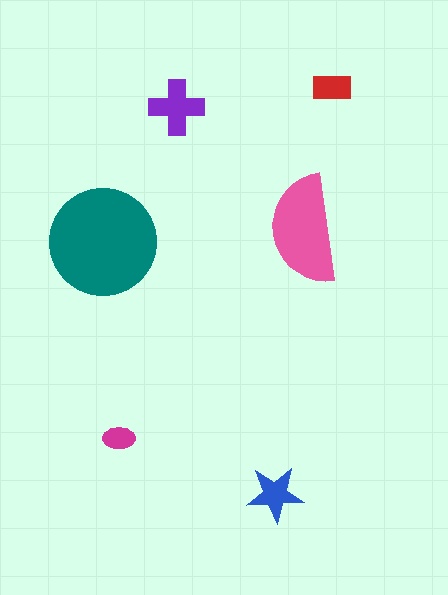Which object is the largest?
The teal circle.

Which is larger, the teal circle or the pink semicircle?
The teal circle.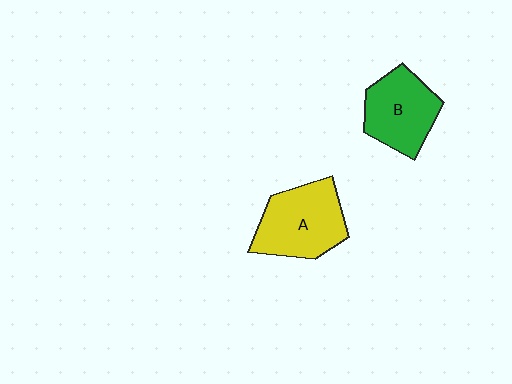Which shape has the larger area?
Shape A (yellow).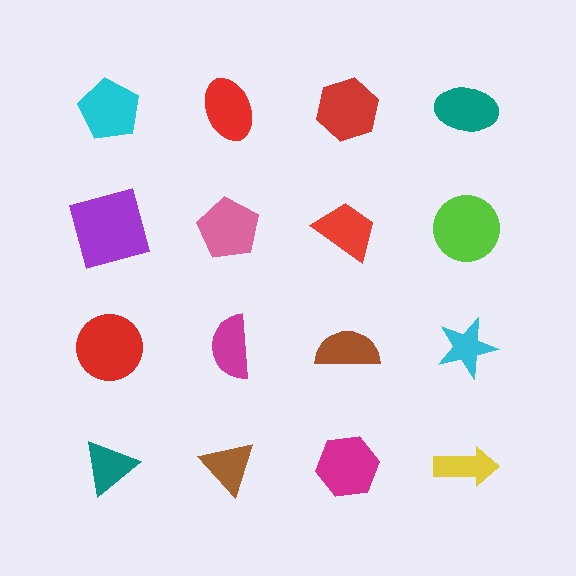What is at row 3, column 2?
A magenta semicircle.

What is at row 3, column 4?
A cyan star.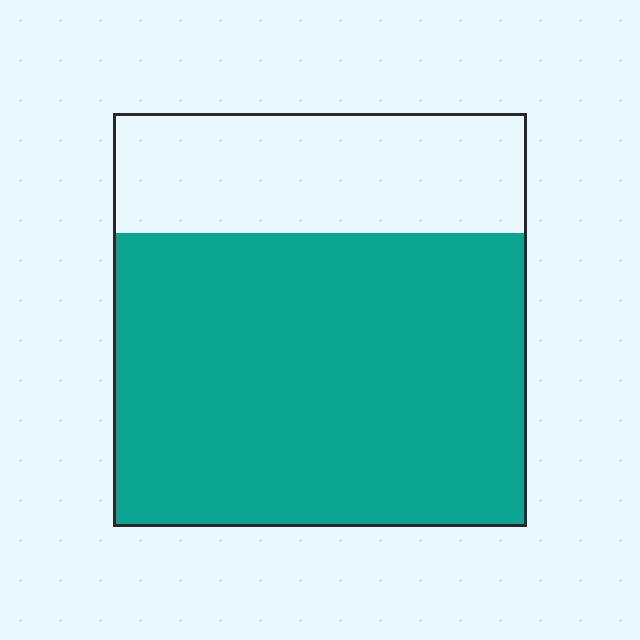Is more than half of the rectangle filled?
Yes.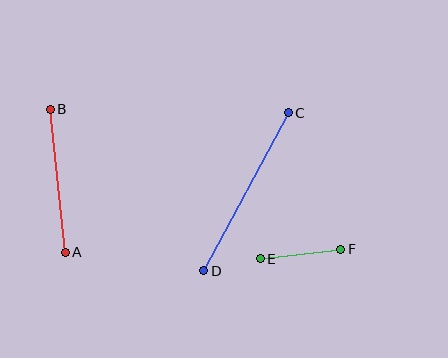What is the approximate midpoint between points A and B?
The midpoint is at approximately (58, 181) pixels.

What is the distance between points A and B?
The distance is approximately 144 pixels.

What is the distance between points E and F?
The distance is approximately 81 pixels.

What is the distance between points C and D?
The distance is approximately 179 pixels.